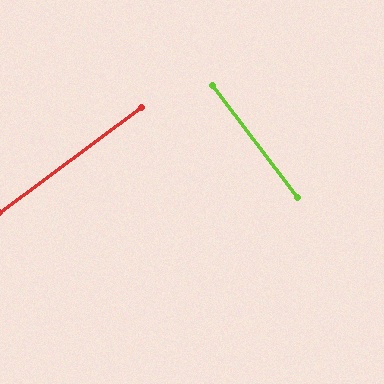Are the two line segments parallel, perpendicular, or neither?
Perpendicular — they meet at approximately 89°.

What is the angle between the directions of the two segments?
Approximately 89 degrees.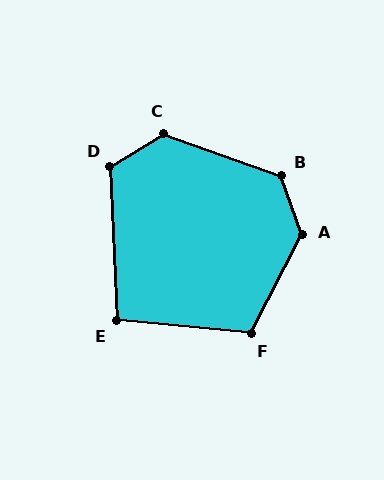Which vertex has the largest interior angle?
A, at approximately 133 degrees.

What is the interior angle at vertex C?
Approximately 129 degrees (obtuse).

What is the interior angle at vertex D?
Approximately 119 degrees (obtuse).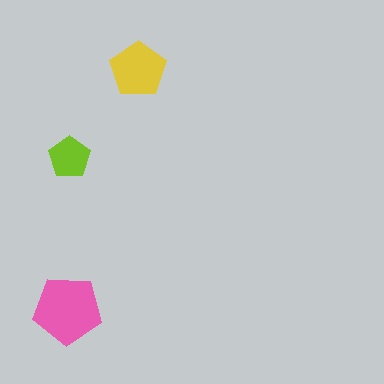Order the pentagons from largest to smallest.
the pink one, the yellow one, the lime one.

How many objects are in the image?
There are 3 objects in the image.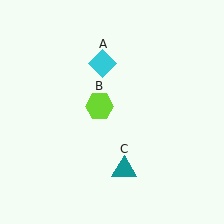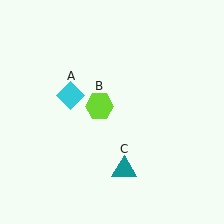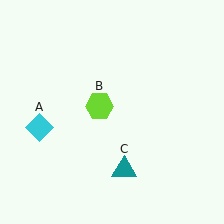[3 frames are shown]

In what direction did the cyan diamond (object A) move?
The cyan diamond (object A) moved down and to the left.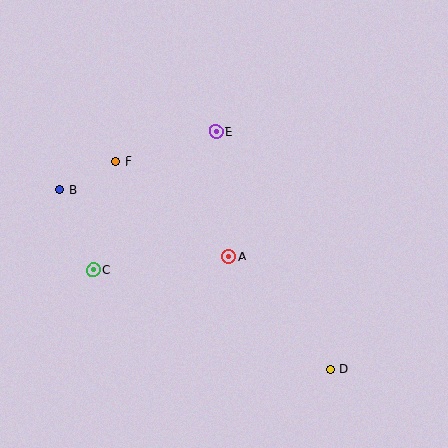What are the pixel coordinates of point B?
Point B is at (60, 190).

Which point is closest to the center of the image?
Point A at (229, 256) is closest to the center.